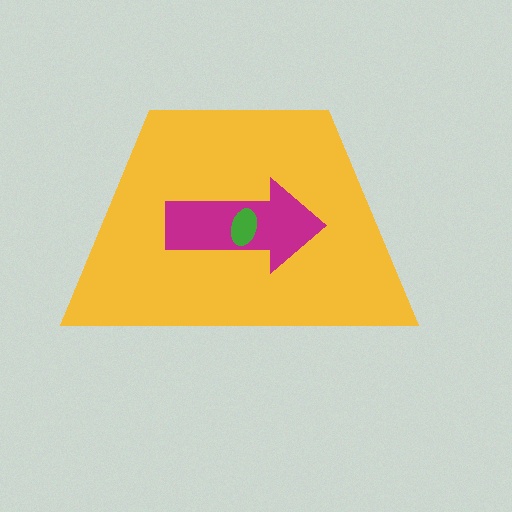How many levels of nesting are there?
3.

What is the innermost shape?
The green ellipse.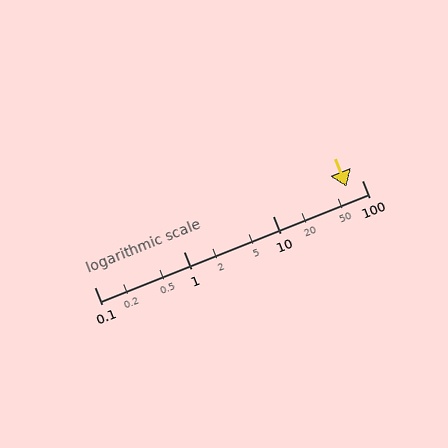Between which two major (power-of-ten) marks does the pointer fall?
The pointer is between 10 and 100.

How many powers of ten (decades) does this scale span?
The scale spans 3 decades, from 0.1 to 100.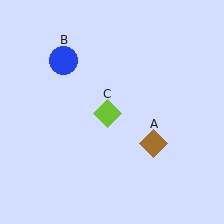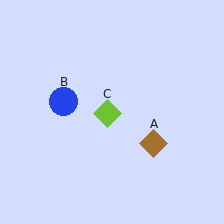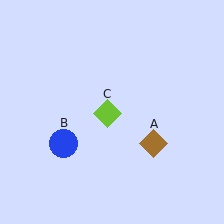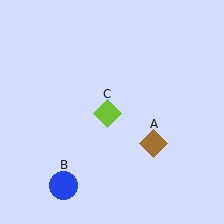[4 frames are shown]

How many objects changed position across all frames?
1 object changed position: blue circle (object B).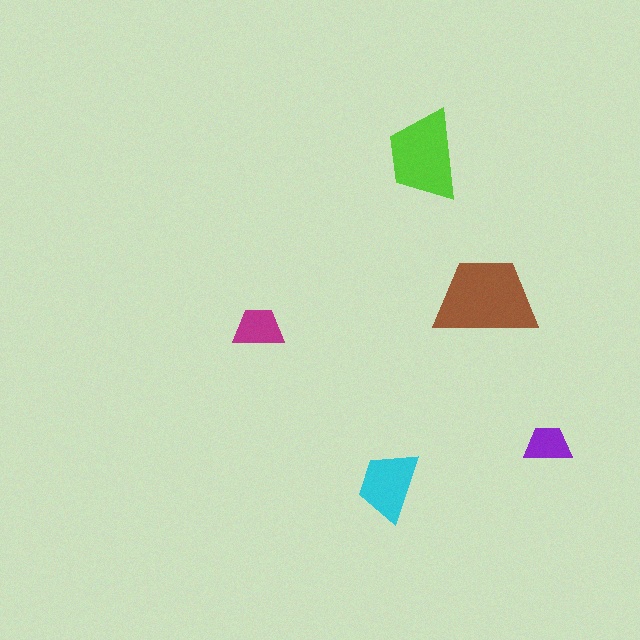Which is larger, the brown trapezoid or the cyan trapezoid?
The brown one.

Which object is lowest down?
The cyan trapezoid is bottommost.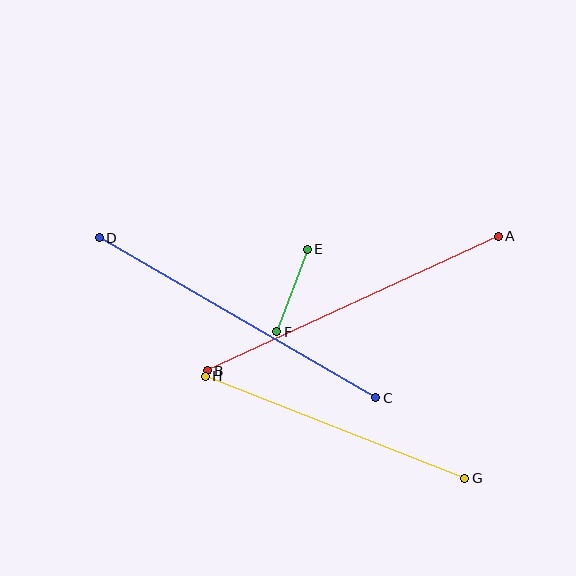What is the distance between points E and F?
The distance is approximately 88 pixels.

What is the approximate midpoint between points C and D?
The midpoint is at approximately (238, 318) pixels.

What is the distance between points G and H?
The distance is approximately 279 pixels.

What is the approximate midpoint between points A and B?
The midpoint is at approximately (353, 303) pixels.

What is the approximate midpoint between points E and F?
The midpoint is at approximately (292, 291) pixels.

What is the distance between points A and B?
The distance is approximately 321 pixels.